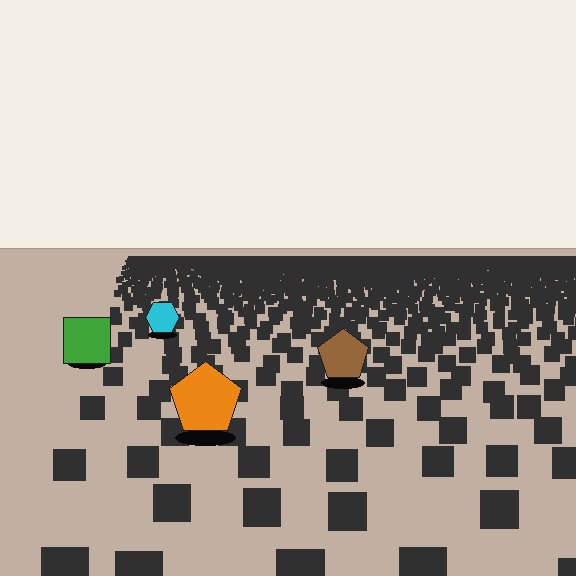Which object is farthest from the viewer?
The cyan hexagon is farthest from the viewer. It appears smaller and the ground texture around it is denser.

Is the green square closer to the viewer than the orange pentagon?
No. The orange pentagon is closer — you can tell from the texture gradient: the ground texture is coarser near it.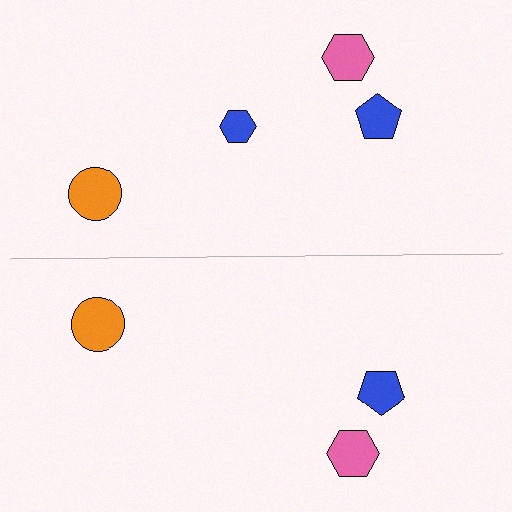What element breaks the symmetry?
A blue hexagon is missing from the bottom side.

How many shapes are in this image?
There are 7 shapes in this image.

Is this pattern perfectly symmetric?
No, the pattern is not perfectly symmetric. A blue hexagon is missing from the bottom side.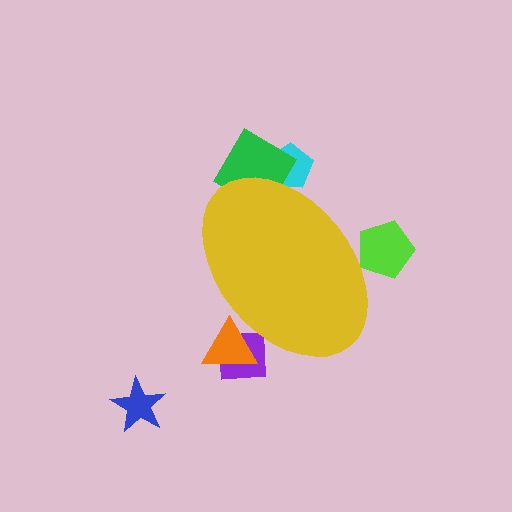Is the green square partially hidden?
Yes, the green square is partially hidden behind the yellow ellipse.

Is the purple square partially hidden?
Yes, the purple square is partially hidden behind the yellow ellipse.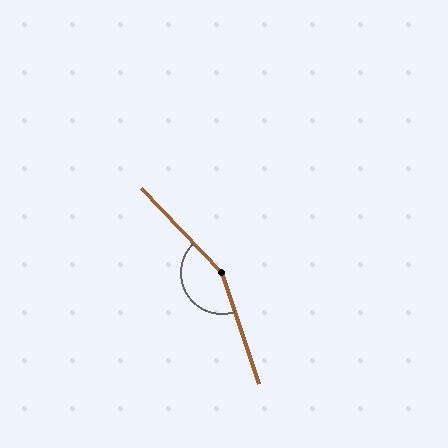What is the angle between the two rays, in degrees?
Approximately 155 degrees.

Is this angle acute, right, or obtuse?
It is obtuse.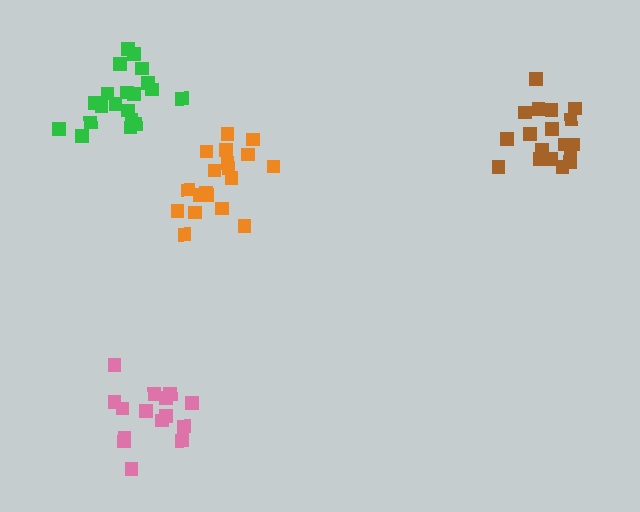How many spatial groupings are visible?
There are 4 spatial groupings.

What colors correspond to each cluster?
The clusters are colored: pink, brown, green, orange.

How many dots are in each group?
Group 1: 15 dots, Group 2: 18 dots, Group 3: 20 dots, Group 4: 19 dots (72 total).